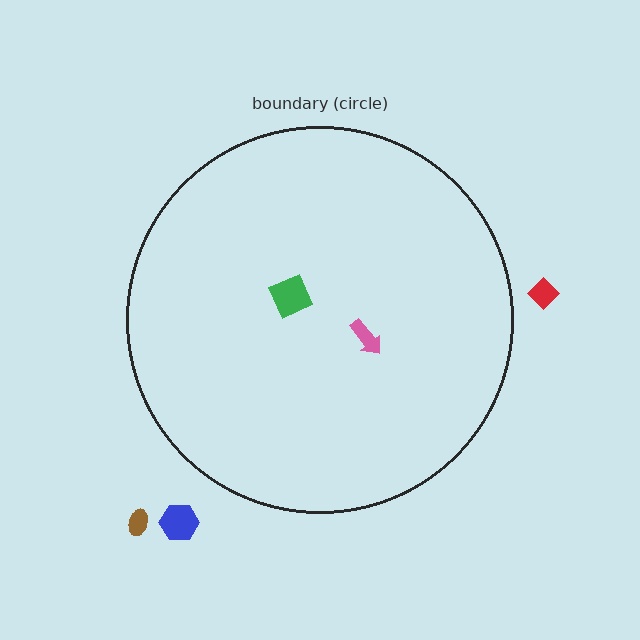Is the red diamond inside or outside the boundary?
Outside.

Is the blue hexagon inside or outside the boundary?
Outside.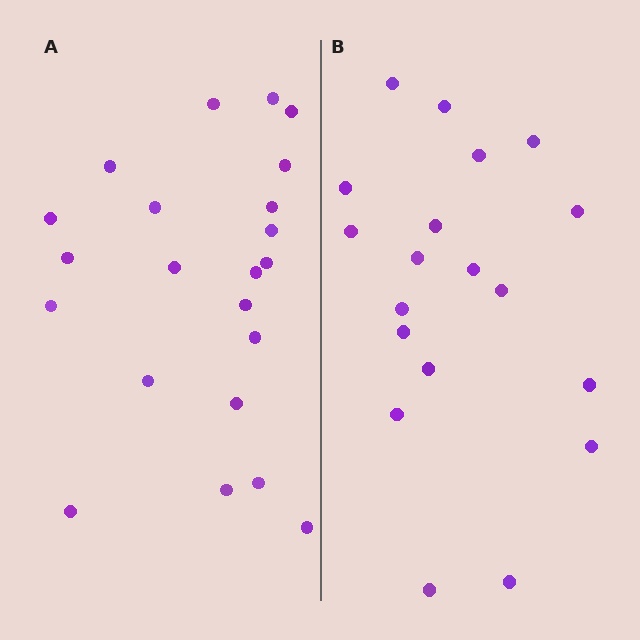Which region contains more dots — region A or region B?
Region A (the left region) has more dots.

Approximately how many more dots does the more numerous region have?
Region A has just a few more — roughly 2 or 3 more dots than region B.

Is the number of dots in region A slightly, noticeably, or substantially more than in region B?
Region A has only slightly more — the two regions are fairly close. The ratio is roughly 1.2 to 1.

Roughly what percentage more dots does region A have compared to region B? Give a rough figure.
About 15% more.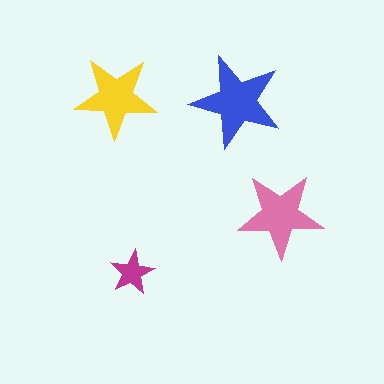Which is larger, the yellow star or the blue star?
The blue one.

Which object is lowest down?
The magenta star is bottommost.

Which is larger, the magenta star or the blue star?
The blue one.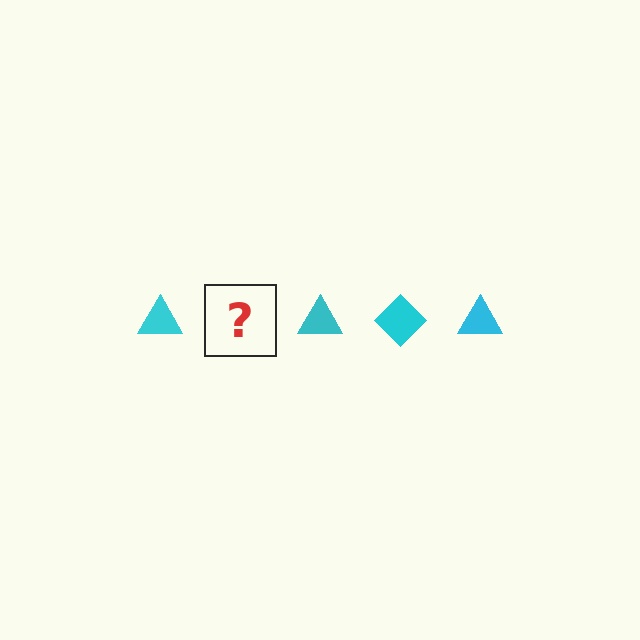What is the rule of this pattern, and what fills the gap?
The rule is that the pattern cycles through triangle, diamond shapes in cyan. The gap should be filled with a cyan diamond.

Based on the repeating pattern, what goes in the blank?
The blank should be a cyan diamond.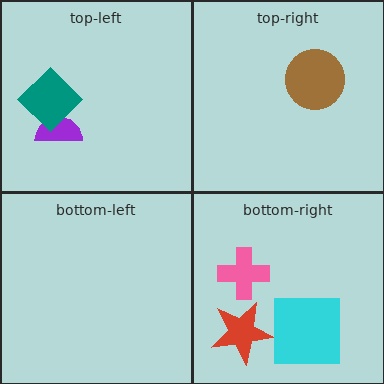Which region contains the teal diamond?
The top-left region.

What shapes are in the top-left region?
The purple semicircle, the teal diamond.